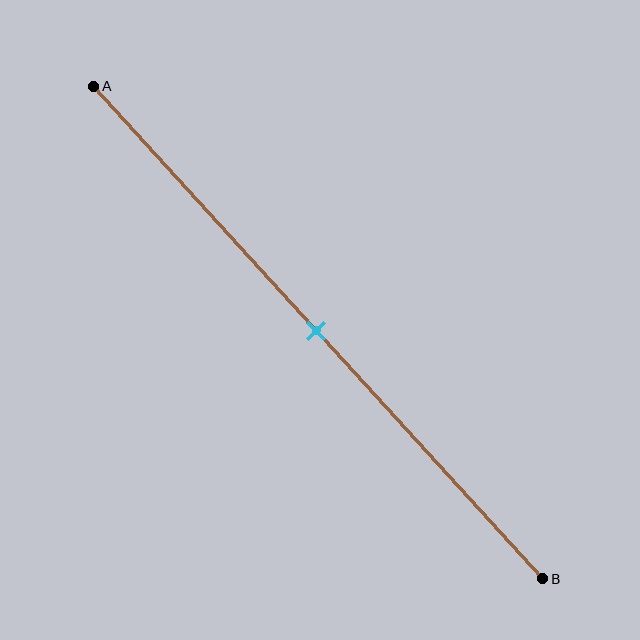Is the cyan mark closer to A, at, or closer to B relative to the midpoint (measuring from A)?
The cyan mark is approximately at the midpoint of segment AB.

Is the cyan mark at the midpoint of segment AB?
Yes, the mark is approximately at the midpoint.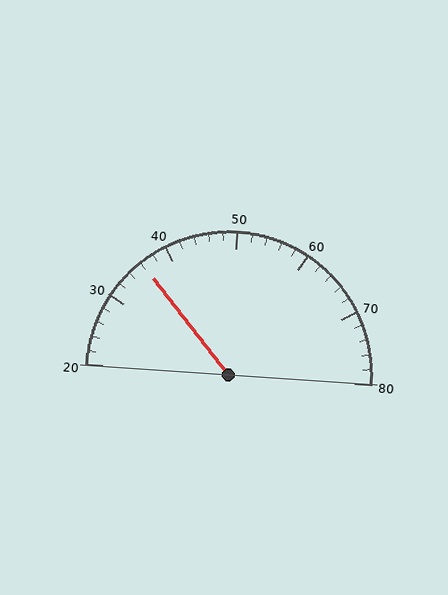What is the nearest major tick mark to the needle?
The nearest major tick mark is 40.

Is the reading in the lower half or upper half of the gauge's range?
The reading is in the lower half of the range (20 to 80).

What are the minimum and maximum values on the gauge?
The gauge ranges from 20 to 80.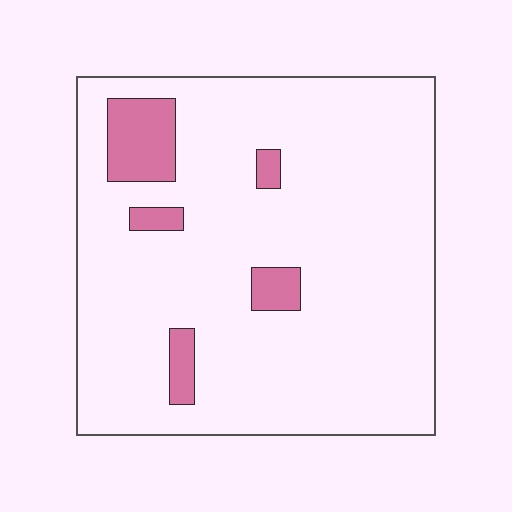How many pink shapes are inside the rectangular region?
5.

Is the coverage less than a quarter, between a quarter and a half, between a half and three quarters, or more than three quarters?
Less than a quarter.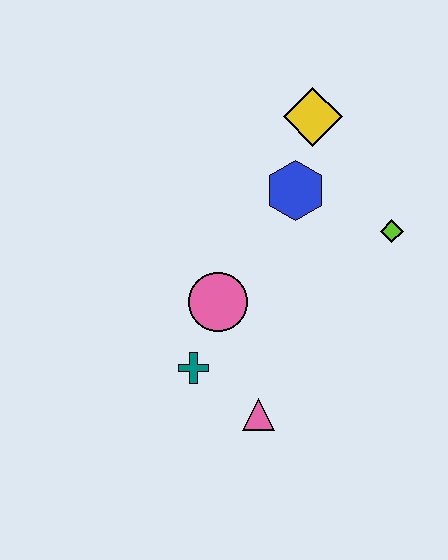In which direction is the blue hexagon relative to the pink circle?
The blue hexagon is above the pink circle.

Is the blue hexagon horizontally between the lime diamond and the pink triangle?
Yes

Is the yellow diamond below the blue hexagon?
No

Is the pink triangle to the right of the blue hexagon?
No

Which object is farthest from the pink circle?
The yellow diamond is farthest from the pink circle.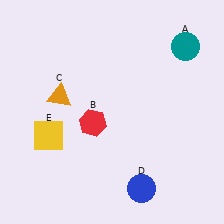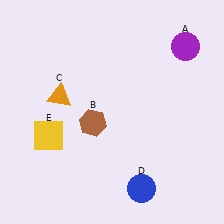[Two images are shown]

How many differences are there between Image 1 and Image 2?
There are 2 differences between the two images.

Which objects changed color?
A changed from teal to purple. B changed from red to brown.